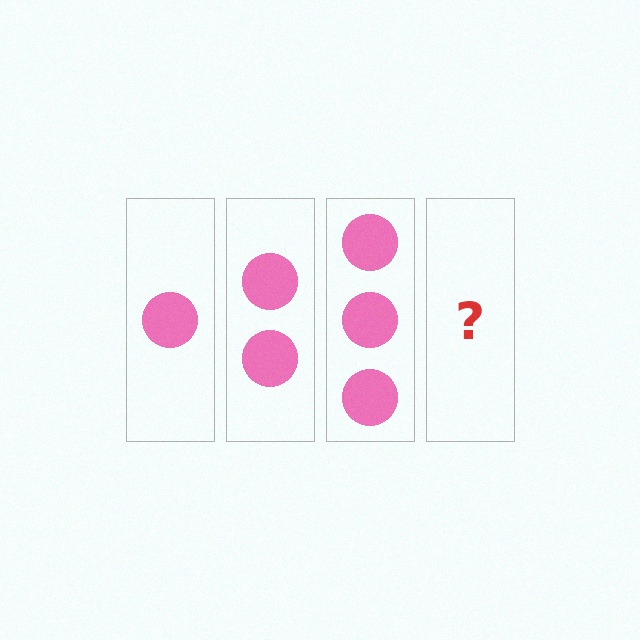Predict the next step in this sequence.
The next step is 4 circles.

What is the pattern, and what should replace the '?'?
The pattern is that each step adds one more circle. The '?' should be 4 circles.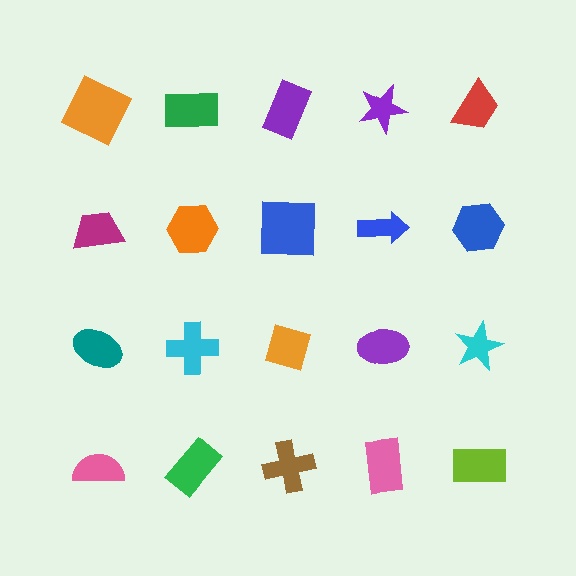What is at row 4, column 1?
A pink semicircle.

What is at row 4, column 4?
A pink rectangle.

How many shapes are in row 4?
5 shapes.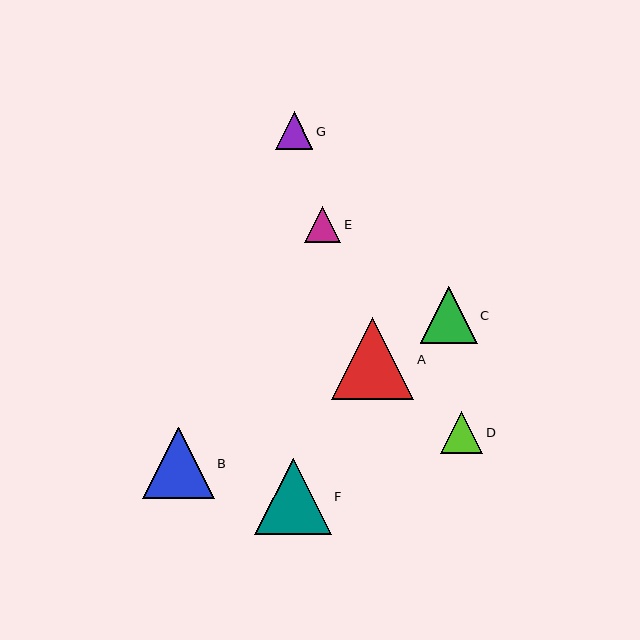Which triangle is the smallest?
Triangle E is the smallest with a size of approximately 36 pixels.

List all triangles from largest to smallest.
From largest to smallest: A, F, B, C, D, G, E.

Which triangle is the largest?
Triangle A is the largest with a size of approximately 82 pixels.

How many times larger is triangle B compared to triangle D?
Triangle B is approximately 1.7 times the size of triangle D.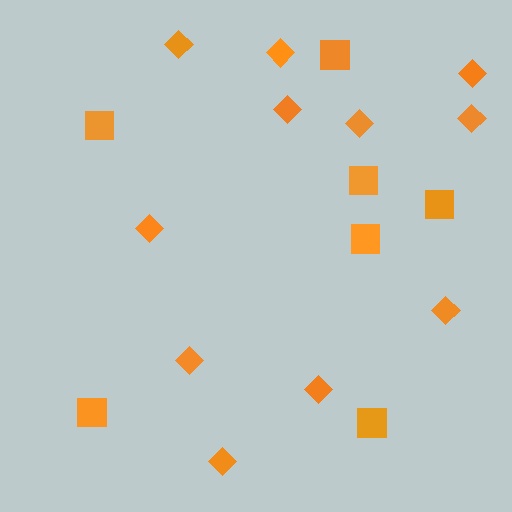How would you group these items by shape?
There are 2 groups: one group of squares (7) and one group of diamonds (11).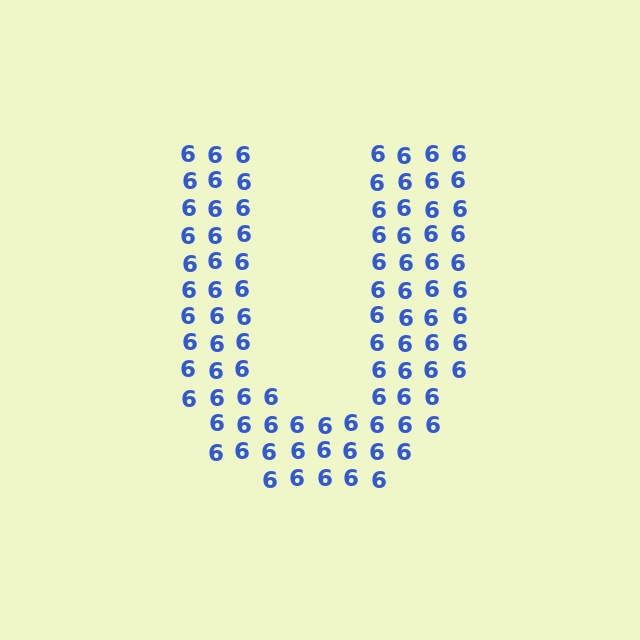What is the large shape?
The large shape is the letter U.